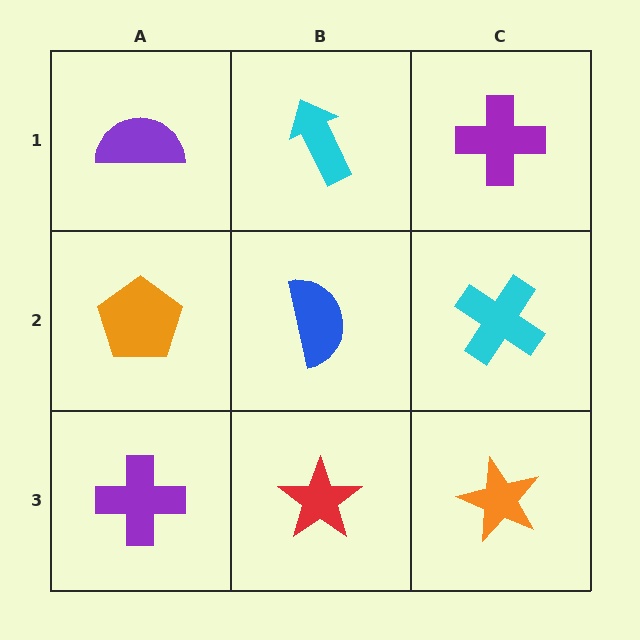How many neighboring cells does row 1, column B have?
3.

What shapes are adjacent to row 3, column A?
An orange pentagon (row 2, column A), a red star (row 3, column B).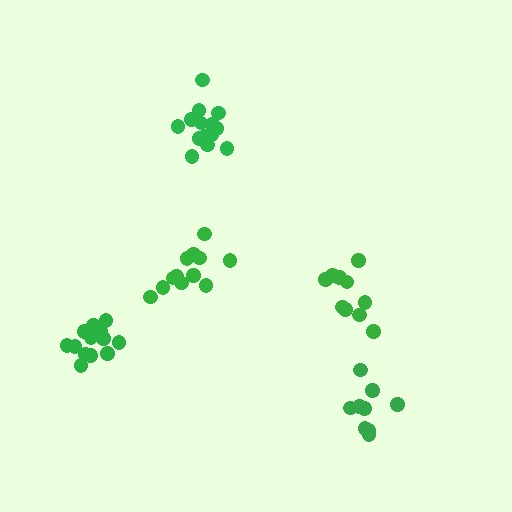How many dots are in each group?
Group 1: 12 dots, Group 2: 14 dots, Group 3: 10 dots, Group 4: 14 dots, Group 5: 9 dots (59 total).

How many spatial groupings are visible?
There are 5 spatial groupings.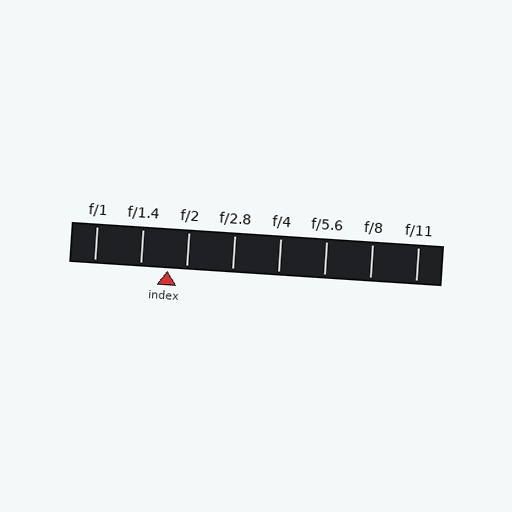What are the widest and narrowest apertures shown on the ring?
The widest aperture shown is f/1 and the narrowest is f/11.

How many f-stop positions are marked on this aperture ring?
There are 8 f-stop positions marked.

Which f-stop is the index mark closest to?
The index mark is closest to f/2.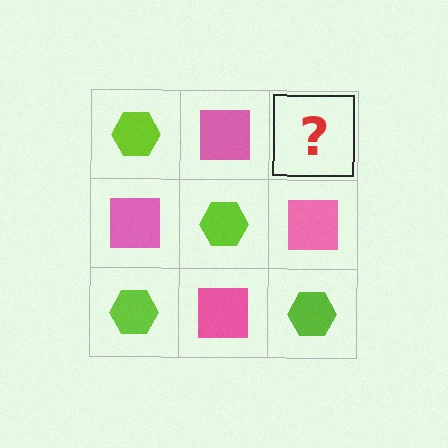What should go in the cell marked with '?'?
The missing cell should contain a lime hexagon.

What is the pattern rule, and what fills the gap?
The rule is that it alternates lime hexagon and pink square in a checkerboard pattern. The gap should be filled with a lime hexagon.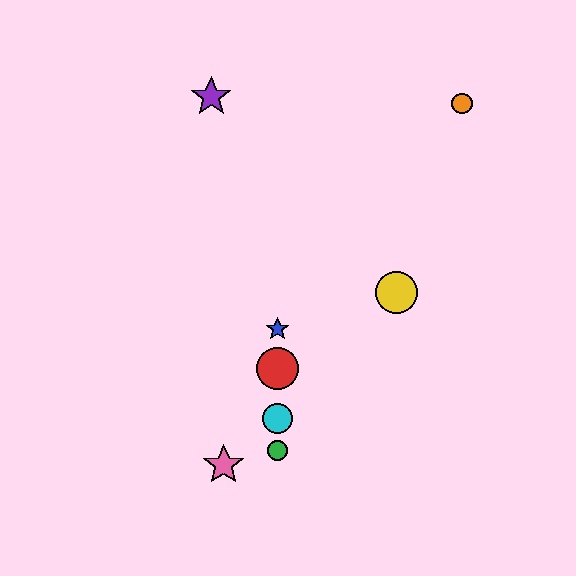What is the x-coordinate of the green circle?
The green circle is at x≈278.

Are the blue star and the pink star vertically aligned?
No, the blue star is at x≈278 and the pink star is at x≈224.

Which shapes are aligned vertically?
The red circle, the blue star, the green circle, the cyan circle are aligned vertically.